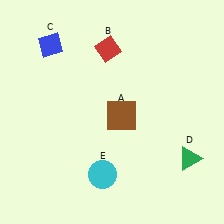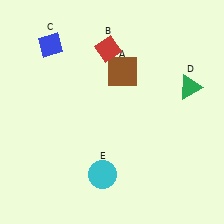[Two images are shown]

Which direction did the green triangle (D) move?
The green triangle (D) moved up.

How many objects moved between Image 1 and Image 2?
2 objects moved between the two images.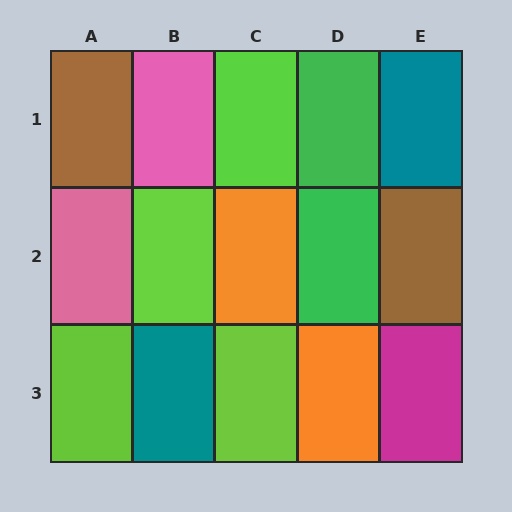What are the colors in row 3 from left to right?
Lime, teal, lime, orange, magenta.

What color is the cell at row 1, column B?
Pink.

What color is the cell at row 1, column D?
Green.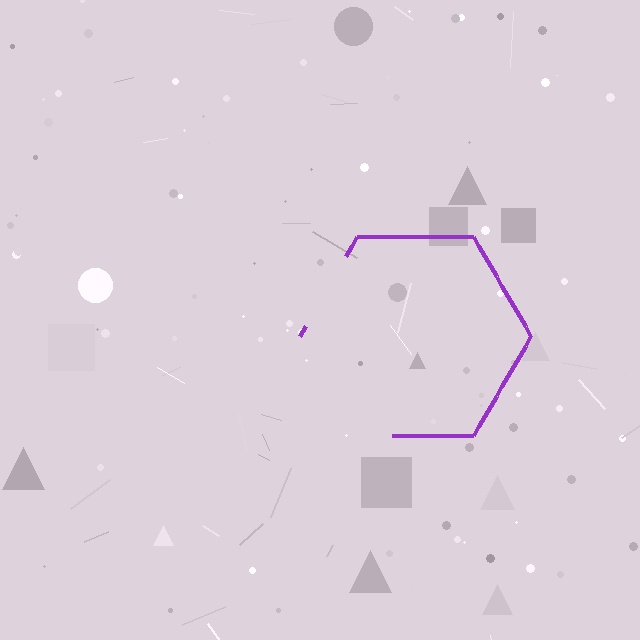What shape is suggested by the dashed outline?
The dashed outline suggests a hexagon.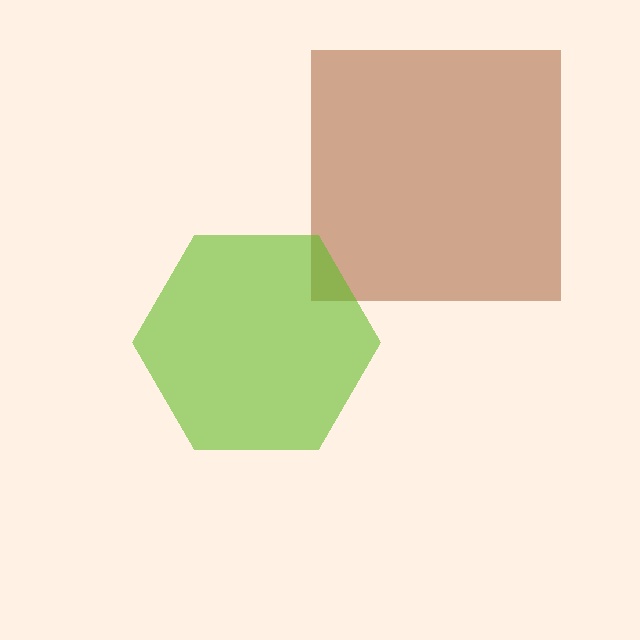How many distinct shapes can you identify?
There are 2 distinct shapes: a brown square, a lime hexagon.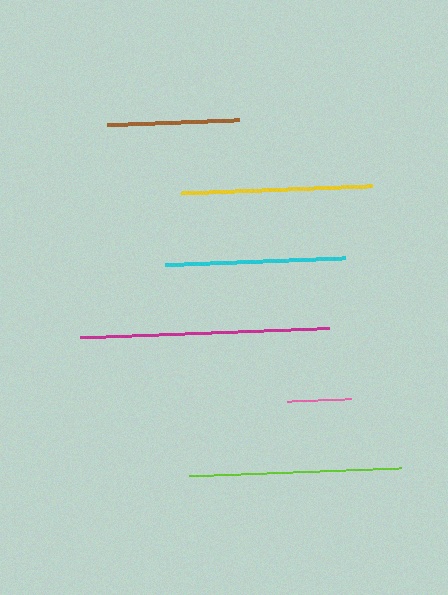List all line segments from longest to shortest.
From longest to shortest: magenta, lime, yellow, cyan, brown, pink.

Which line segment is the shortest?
The pink line is the shortest at approximately 64 pixels.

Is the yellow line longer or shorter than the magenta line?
The magenta line is longer than the yellow line.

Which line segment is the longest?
The magenta line is the longest at approximately 248 pixels.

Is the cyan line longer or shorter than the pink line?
The cyan line is longer than the pink line.